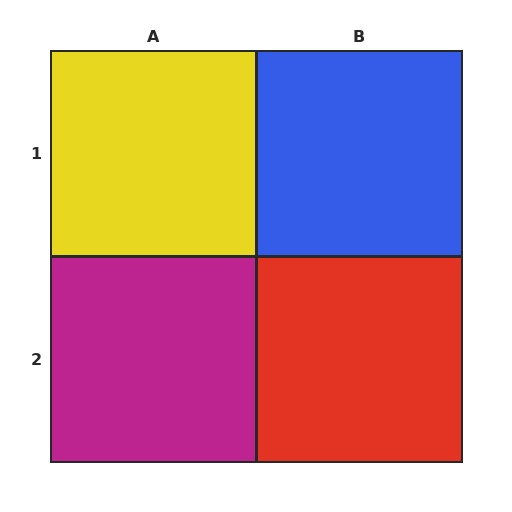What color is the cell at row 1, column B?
Blue.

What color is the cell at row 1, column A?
Yellow.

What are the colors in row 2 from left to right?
Magenta, red.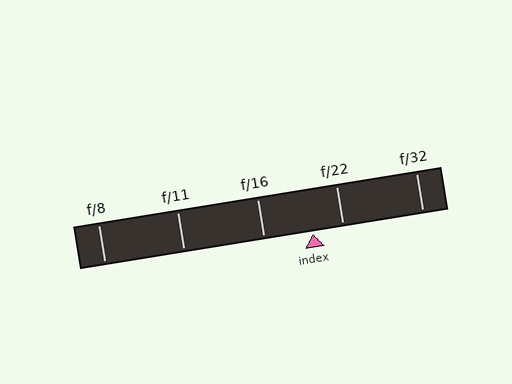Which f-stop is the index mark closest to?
The index mark is closest to f/22.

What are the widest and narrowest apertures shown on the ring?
The widest aperture shown is f/8 and the narrowest is f/32.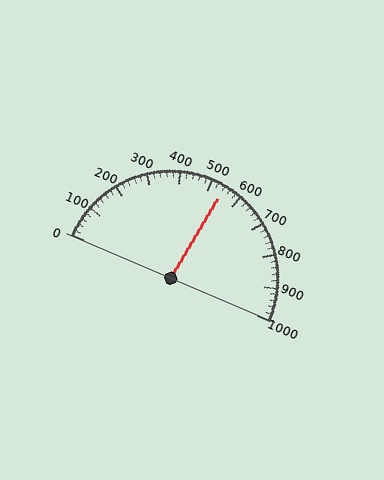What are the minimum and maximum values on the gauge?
The gauge ranges from 0 to 1000.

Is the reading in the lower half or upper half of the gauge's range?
The reading is in the upper half of the range (0 to 1000).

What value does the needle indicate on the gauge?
The needle indicates approximately 540.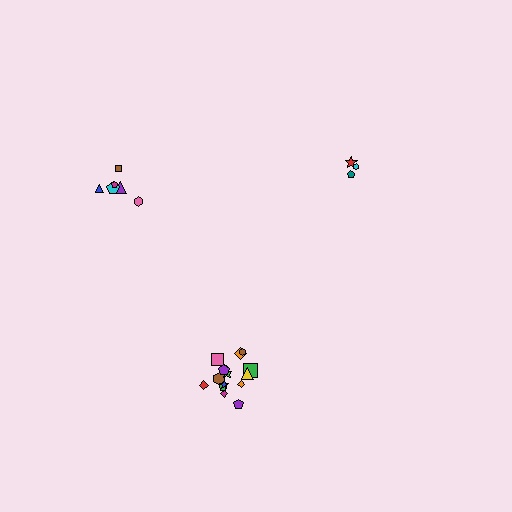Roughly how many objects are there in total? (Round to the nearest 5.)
Roughly 25 objects in total.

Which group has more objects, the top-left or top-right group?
The top-left group.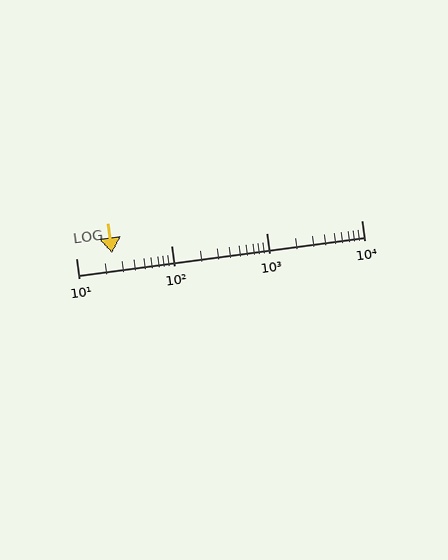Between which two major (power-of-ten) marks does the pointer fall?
The pointer is between 10 and 100.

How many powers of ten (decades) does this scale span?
The scale spans 3 decades, from 10 to 10000.